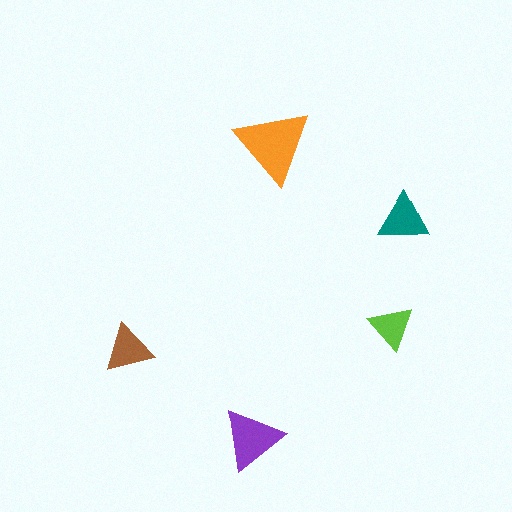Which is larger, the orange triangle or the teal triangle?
The orange one.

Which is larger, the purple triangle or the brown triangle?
The purple one.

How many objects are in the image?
There are 5 objects in the image.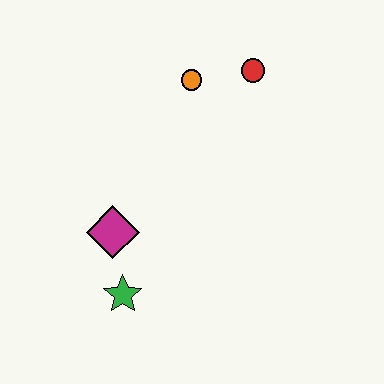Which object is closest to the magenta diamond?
The green star is closest to the magenta diamond.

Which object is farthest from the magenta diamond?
The red circle is farthest from the magenta diamond.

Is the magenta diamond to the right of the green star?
No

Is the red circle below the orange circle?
No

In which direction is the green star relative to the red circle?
The green star is below the red circle.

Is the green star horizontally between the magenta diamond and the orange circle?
Yes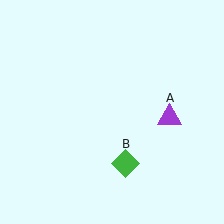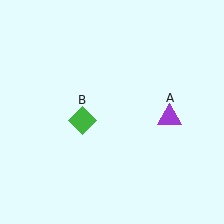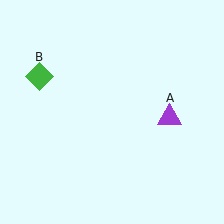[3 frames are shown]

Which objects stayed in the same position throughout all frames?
Purple triangle (object A) remained stationary.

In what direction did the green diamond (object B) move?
The green diamond (object B) moved up and to the left.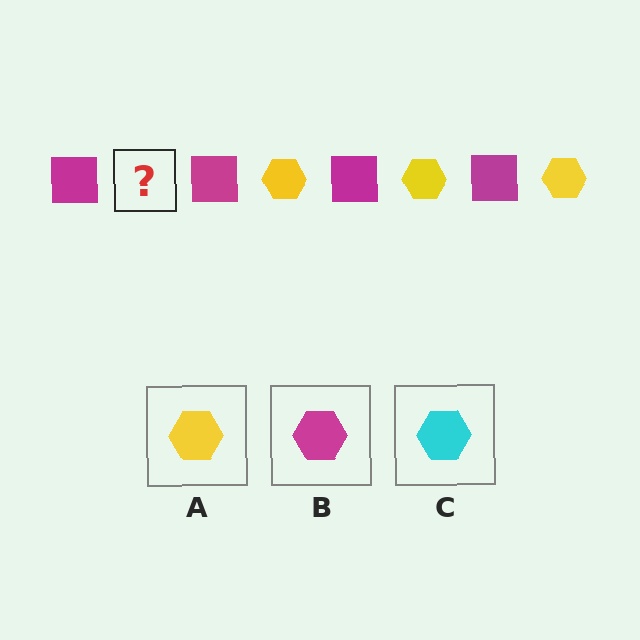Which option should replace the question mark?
Option A.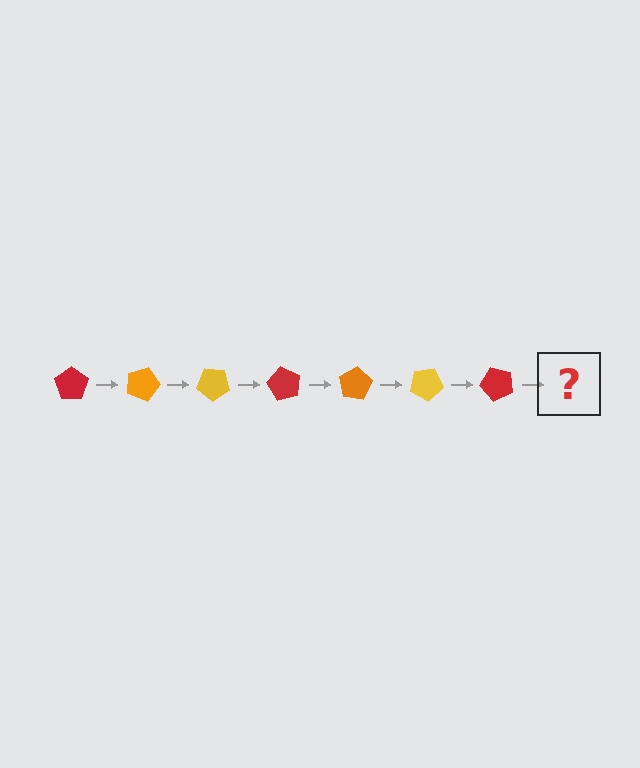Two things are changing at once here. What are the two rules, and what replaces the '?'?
The two rules are that it rotates 20 degrees each step and the color cycles through red, orange, and yellow. The '?' should be an orange pentagon, rotated 140 degrees from the start.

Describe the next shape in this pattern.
It should be an orange pentagon, rotated 140 degrees from the start.